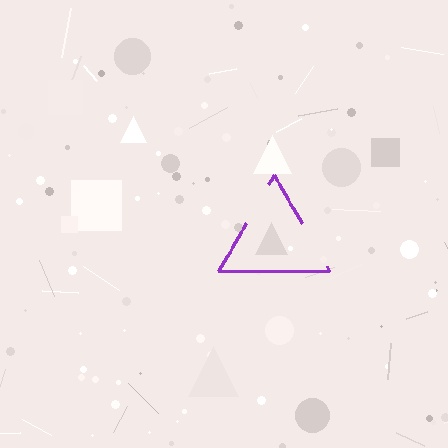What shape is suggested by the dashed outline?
The dashed outline suggests a triangle.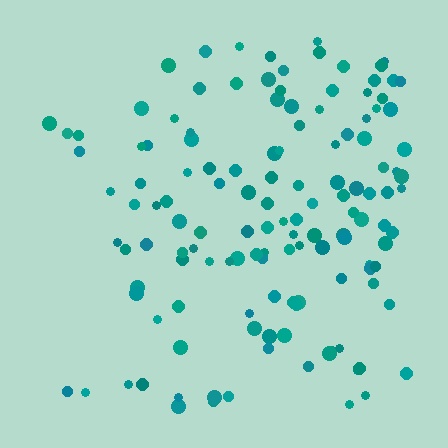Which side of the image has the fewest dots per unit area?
The left.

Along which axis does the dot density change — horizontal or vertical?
Horizontal.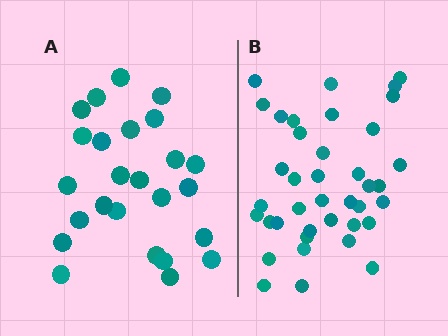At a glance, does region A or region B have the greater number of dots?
Region B (the right region) has more dots.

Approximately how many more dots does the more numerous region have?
Region B has approximately 15 more dots than region A.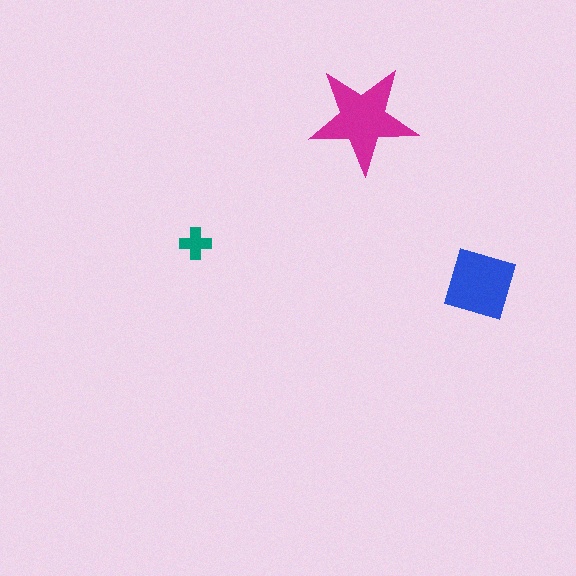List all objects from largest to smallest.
The magenta star, the blue diamond, the teal cross.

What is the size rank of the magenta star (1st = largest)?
1st.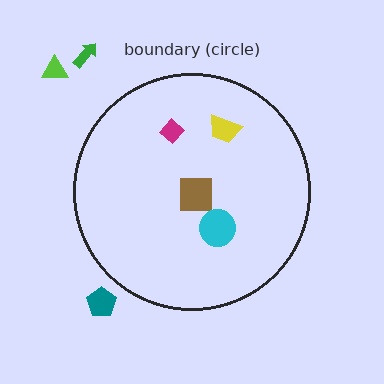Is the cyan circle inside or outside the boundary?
Inside.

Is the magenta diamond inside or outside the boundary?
Inside.